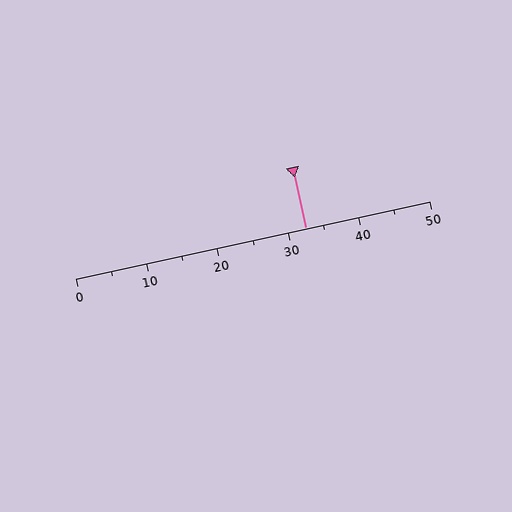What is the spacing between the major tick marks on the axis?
The major ticks are spaced 10 apart.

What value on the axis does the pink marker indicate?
The marker indicates approximately 32.5.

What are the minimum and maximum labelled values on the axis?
The axis runs from 0 to 50.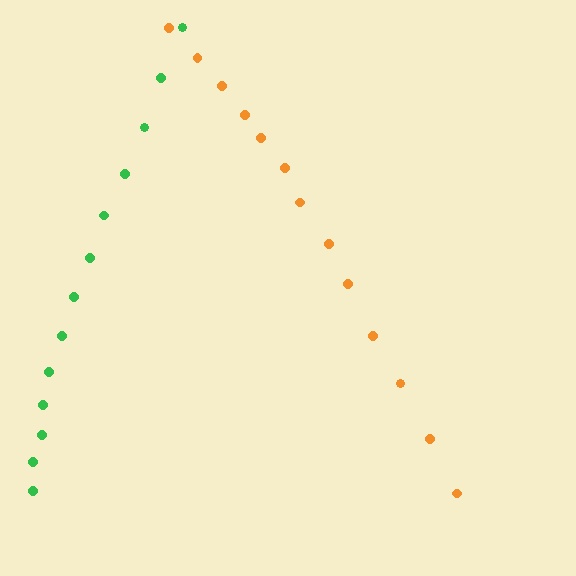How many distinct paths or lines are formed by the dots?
There are 2 distinct paths.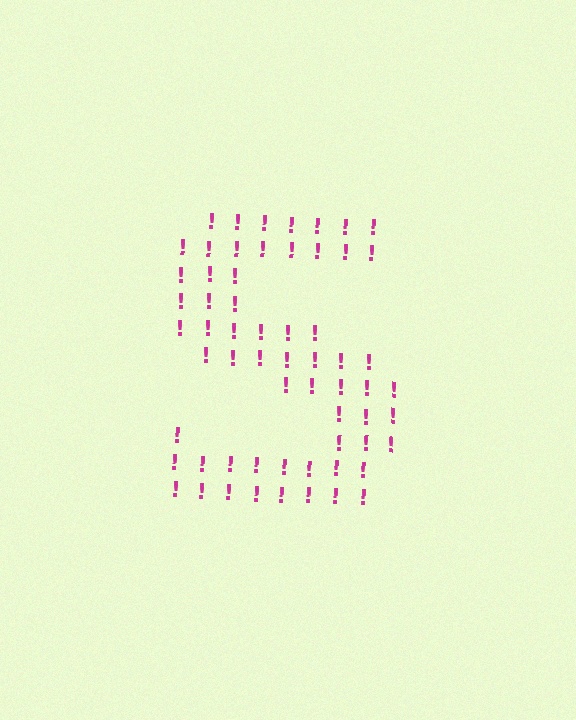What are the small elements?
The small elements are exclamation marks.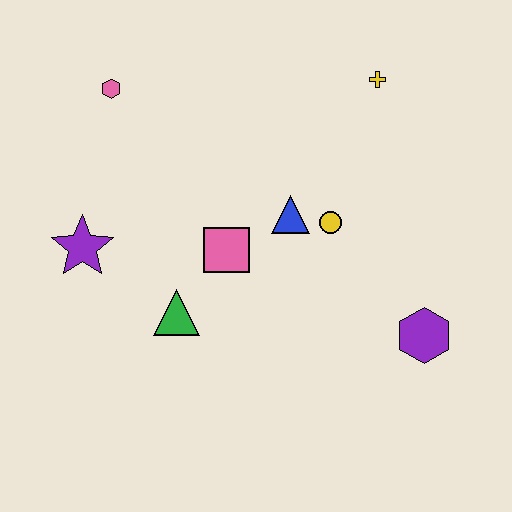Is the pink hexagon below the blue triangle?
No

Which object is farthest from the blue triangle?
The pink hexagon is farthest from the blue triangle.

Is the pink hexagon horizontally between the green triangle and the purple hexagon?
No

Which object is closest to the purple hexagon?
The yellow circle is closest to the purple hexagon.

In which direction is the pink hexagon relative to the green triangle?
The pink hexagon is above the green triangle.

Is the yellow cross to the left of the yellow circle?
No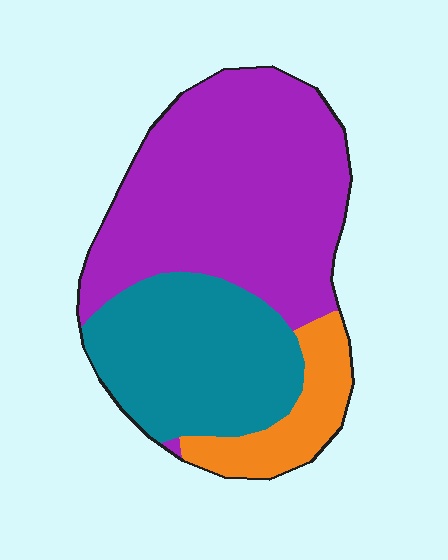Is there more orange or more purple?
Purple.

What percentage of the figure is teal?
Teal covers about 35% of the figure.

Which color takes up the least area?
Orange, at roughly 15%.